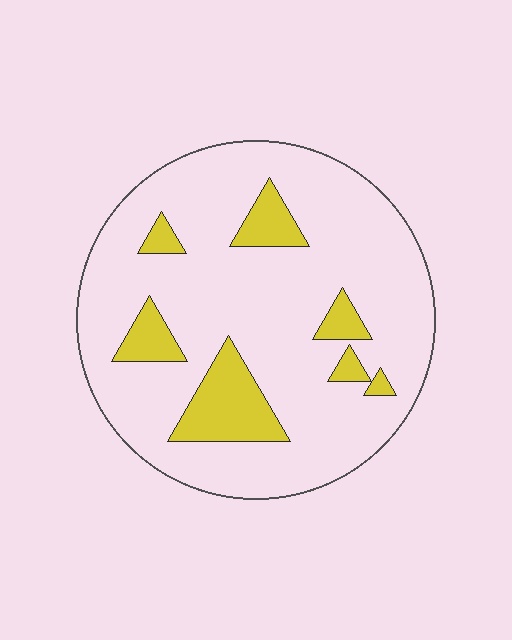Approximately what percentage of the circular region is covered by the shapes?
Approximately 15%.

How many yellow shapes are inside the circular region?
7.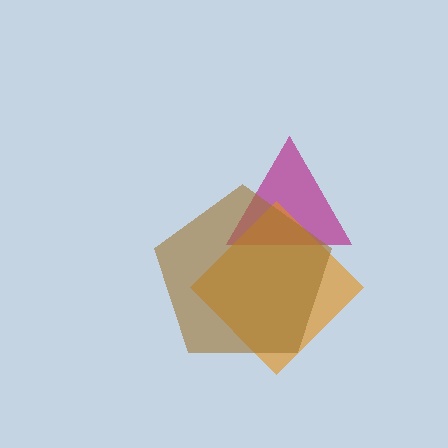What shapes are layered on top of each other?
The layered shapes are: a magenta triangle, an orange diamond, a brown pentagon.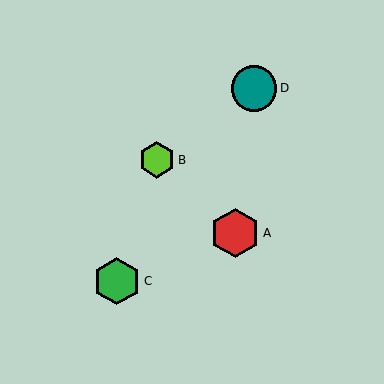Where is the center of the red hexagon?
The center of the red hexagon is at (235, 233).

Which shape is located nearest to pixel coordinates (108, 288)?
The green hexagon (labeled C) at (117, 281) is nearest to that location.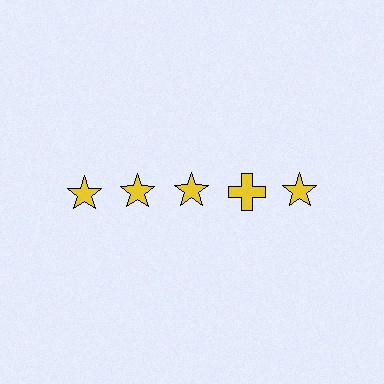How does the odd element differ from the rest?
It has a different shape: cross instead of star.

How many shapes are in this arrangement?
There are 5 shapes arranged in a grid pattern.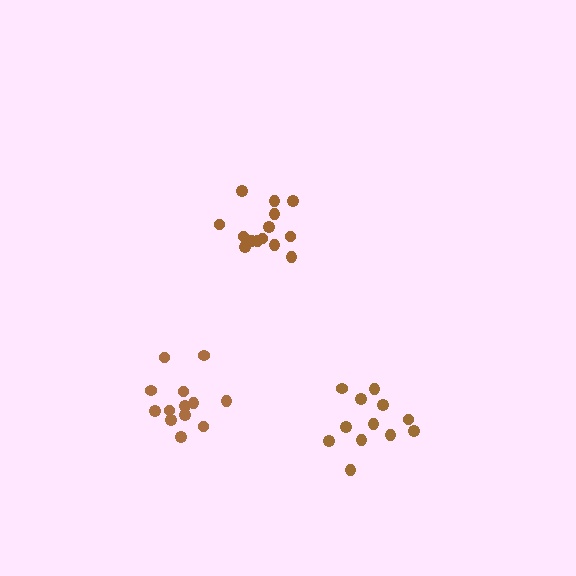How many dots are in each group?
Group 1: 12 dots, Group 2: 14 dots, Group 3: 13 dots (39 total).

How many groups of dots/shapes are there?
There are 3 groups.